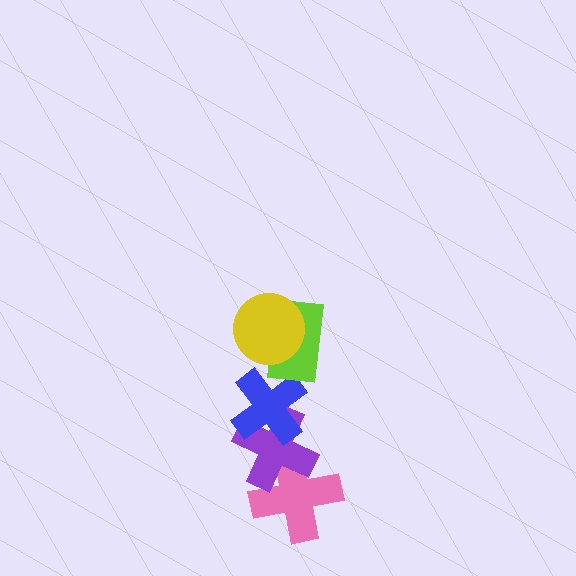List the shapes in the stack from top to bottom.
From top to bottom: the yellow circle, the lime rectangle, the blue cross, the purple cross, the pink cross.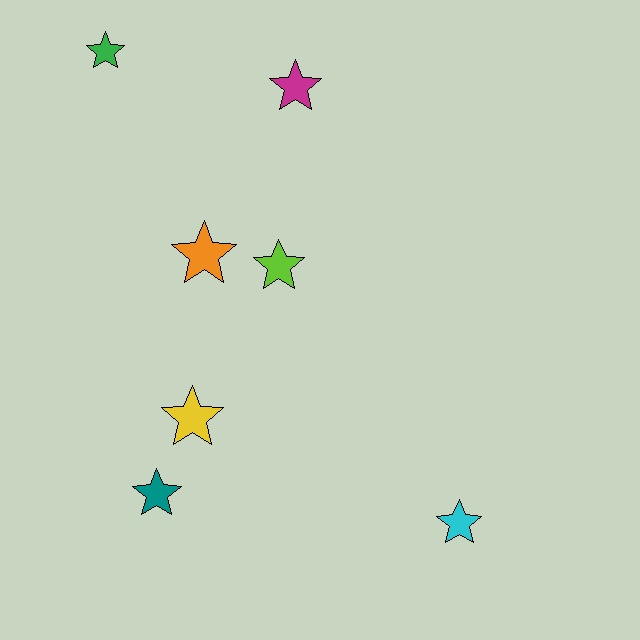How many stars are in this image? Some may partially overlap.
There are 7 stars.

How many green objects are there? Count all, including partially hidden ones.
There is 1 green object.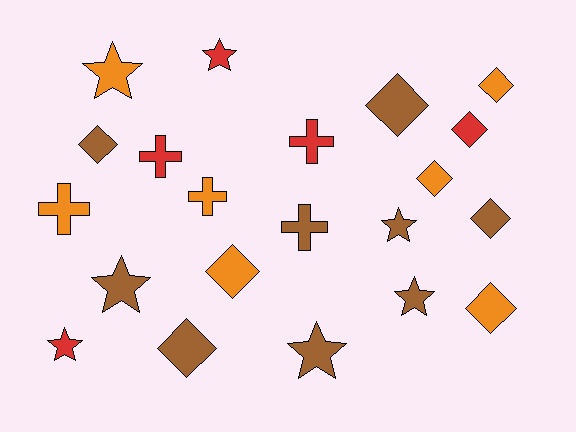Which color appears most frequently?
Brown, with 9 objects.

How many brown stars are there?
There are 4 brown stars.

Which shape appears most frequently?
Diamond, with 9 objects.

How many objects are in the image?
There are 21 objects.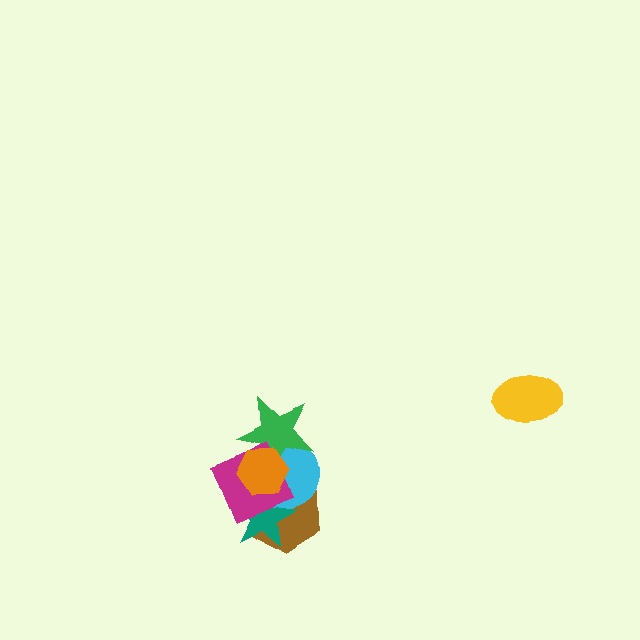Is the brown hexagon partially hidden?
Yes, it is partially covered by another shape.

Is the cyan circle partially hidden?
Yes, it is partially covered by another shape.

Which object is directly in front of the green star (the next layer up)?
The magenta square is directly in front of the green star.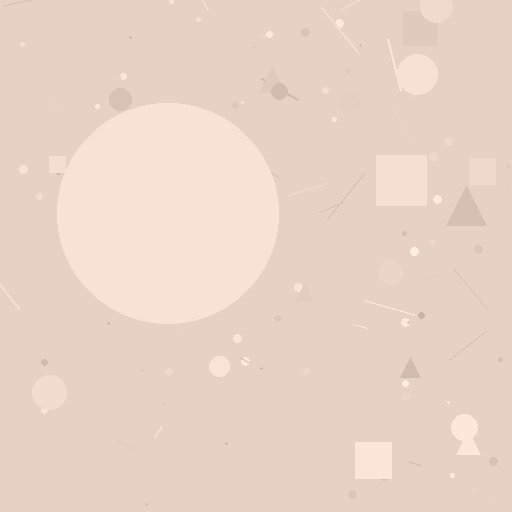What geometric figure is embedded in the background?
A circle is embedded in the background.